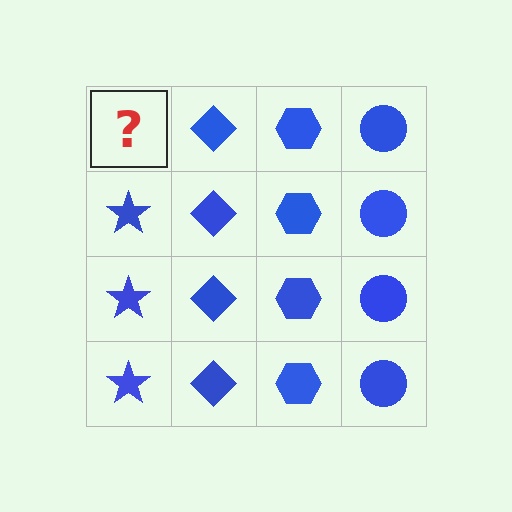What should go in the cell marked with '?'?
The missing cell should contain a blue star.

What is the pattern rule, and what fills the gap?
The rule is that each column has a consistent shape. The gap should be filled with a blue star.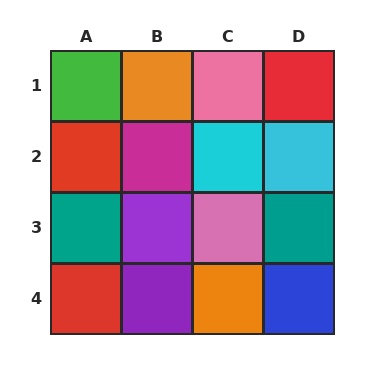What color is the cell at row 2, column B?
Magenta.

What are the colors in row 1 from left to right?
Green, orange, pink, red.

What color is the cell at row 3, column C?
Pink.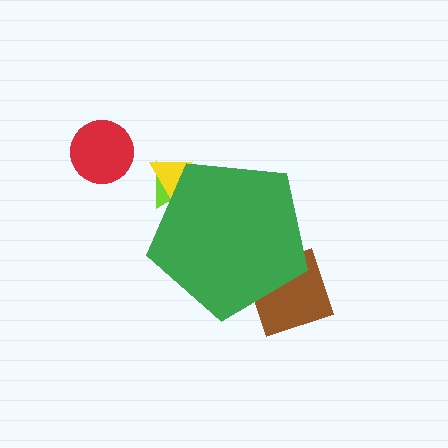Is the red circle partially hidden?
No, the red circle is fully visible.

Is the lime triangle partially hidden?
Yes, the lime triangle is partially hidden behind the green pentagon.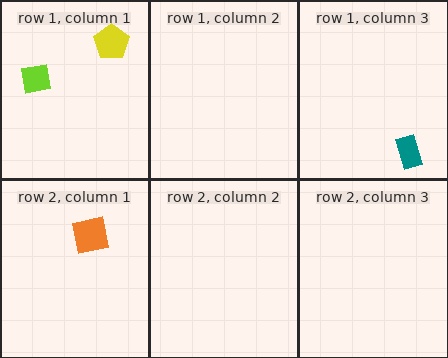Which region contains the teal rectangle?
The row 1, column 3 region.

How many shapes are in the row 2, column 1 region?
1.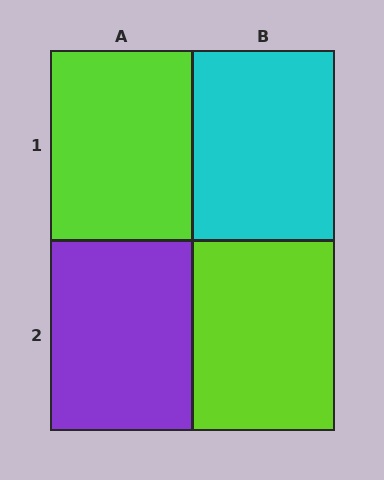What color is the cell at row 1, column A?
Lime.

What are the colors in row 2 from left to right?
Purple, lime.